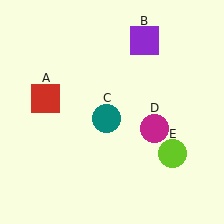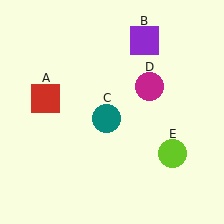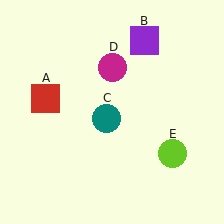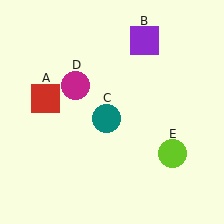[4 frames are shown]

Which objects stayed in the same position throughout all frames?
Red square (object A) and purple square (object B) and teal circle (object C) and lime circle (object E) remained stationary.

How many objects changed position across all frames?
1 object changed position: magenta circle (object D).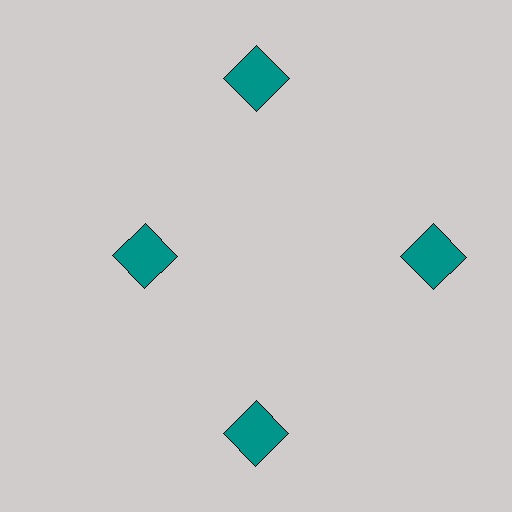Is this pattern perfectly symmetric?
No. The 4 teal squares are arranged in a ring, but one element near the 9 o'clock position is pulled inward toward the center, breaking the 4-fold rotational symmetry.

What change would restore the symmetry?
The symmetry would be restored by moving it outward, back onto the ring so that all 4 squares sit at equal angles and equal distance from the center.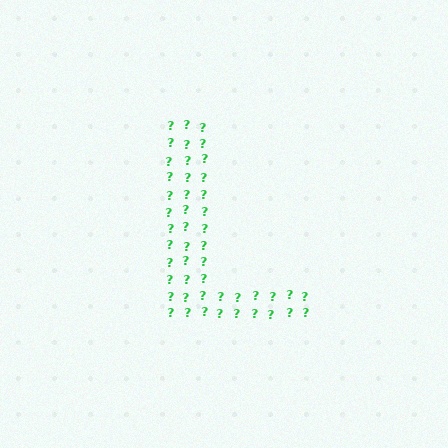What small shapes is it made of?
It is made of small question marks.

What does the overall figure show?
The overall figure shows the letter L.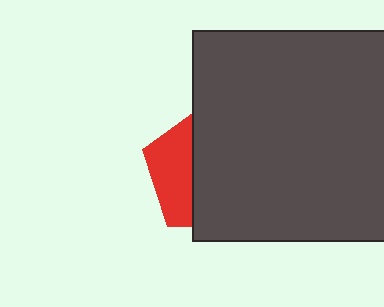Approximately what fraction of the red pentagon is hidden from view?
Roughly 67% of the red pentagon is hidden behind the dark gray square.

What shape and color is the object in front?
The object in front is a dark gray square.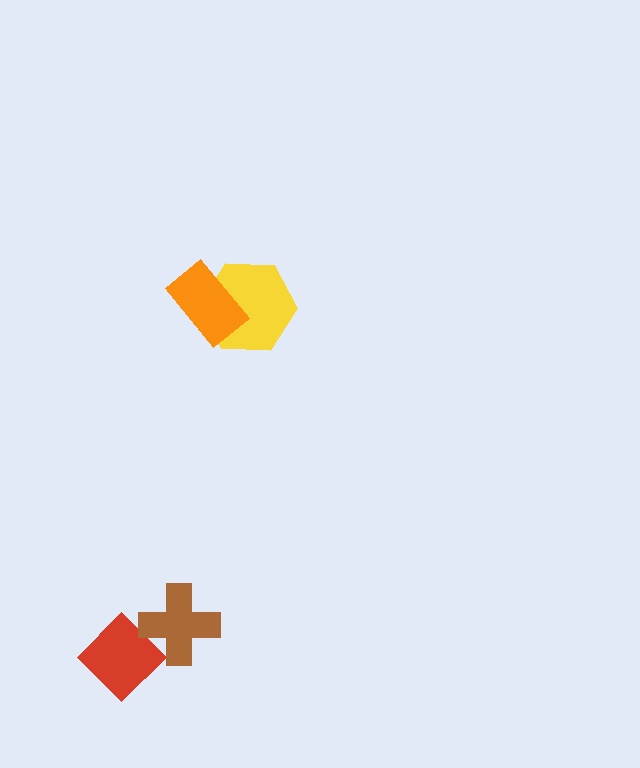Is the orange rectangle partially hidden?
No, no other shape covers it.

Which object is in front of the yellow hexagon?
The orange rectangle is in front of the yellow hexagon.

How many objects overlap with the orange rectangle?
1 object overlaps with the orange rectangle.